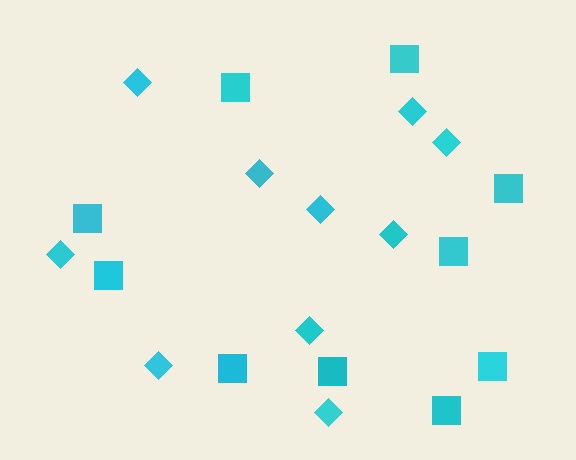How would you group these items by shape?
There are 2 groups: one group of diamonds (10) and one group of squares (10).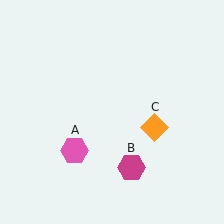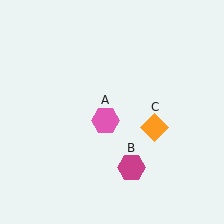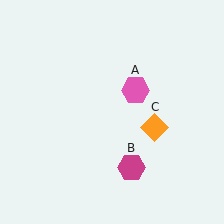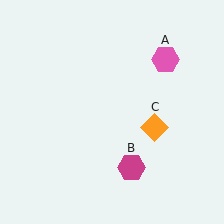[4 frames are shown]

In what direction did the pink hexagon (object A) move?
The pink hexagon (object A) moved up and to the right.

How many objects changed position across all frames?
1 object changed position: pink hexagon (object A).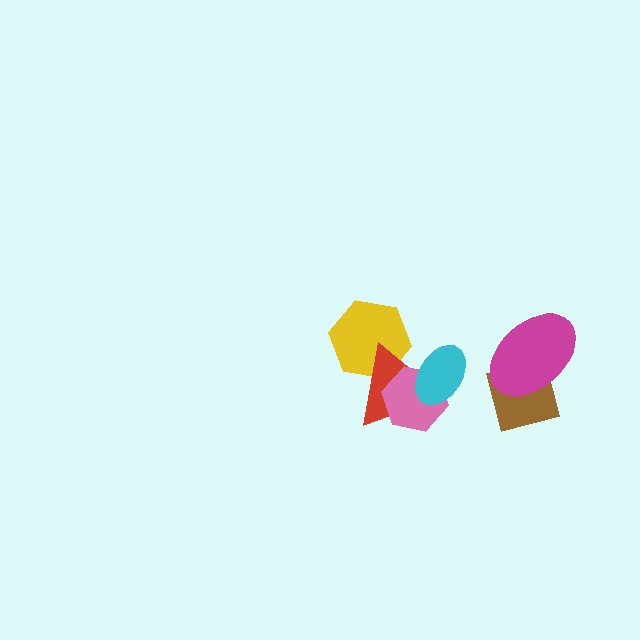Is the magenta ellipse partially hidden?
No, no other shape covers it.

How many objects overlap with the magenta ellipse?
1 object overlaps with the magenta ellipse.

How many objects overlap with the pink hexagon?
2 objects overlap with the pink hexagon.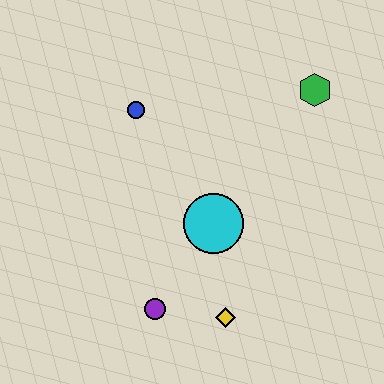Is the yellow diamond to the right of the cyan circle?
Yes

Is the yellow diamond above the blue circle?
No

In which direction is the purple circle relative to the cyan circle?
The purple circle is below the cyan circle.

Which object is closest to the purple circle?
The yellow diamond is closest to the purple circle.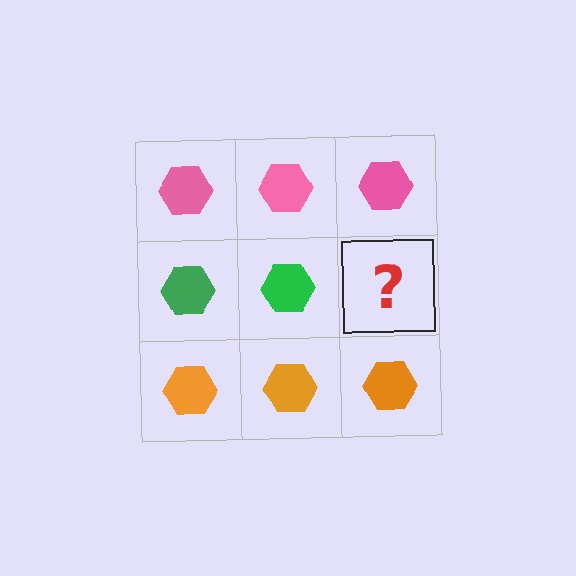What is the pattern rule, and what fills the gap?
The rule is that each row has a consistent color. The gap should be filled with a green hexagon.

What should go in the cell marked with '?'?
The missing cell should contain a green hexagon.